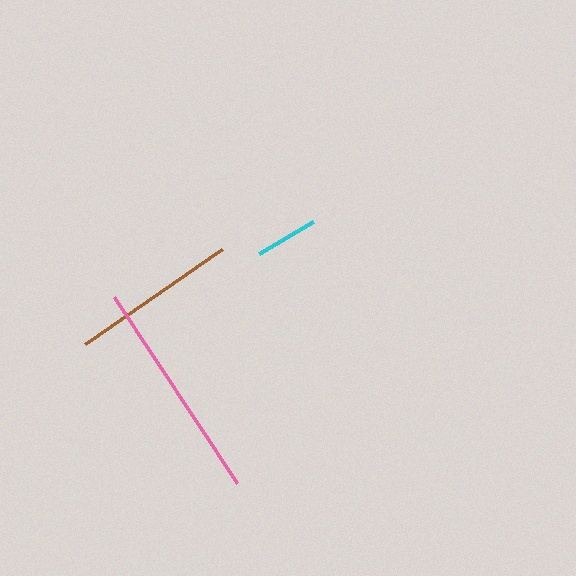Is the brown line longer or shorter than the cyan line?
The brown line is longer than the cyan line.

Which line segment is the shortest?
The cyan line is the shortest at approximately 63 pixels.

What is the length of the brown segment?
The brown segment is approximately 167 pixels long.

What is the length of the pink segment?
The pink segment is approximately 223 pixels long.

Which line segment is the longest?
The pink line is the longest at approximately 223 pixels.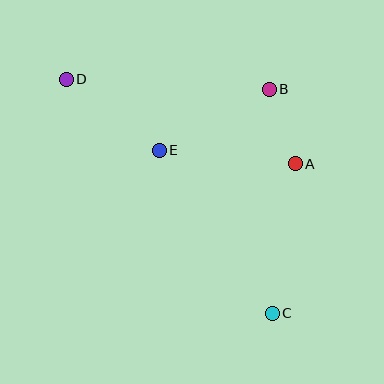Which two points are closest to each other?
Points A and B are closest to each other.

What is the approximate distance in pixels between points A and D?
The distance between A and D is approximately 244 pixels.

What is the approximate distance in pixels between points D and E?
The distance between D and E is approximately 117 pixels.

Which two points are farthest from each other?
Points C and D are farthest from each other.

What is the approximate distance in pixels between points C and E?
The distance between C and E is approximately 198 pixels.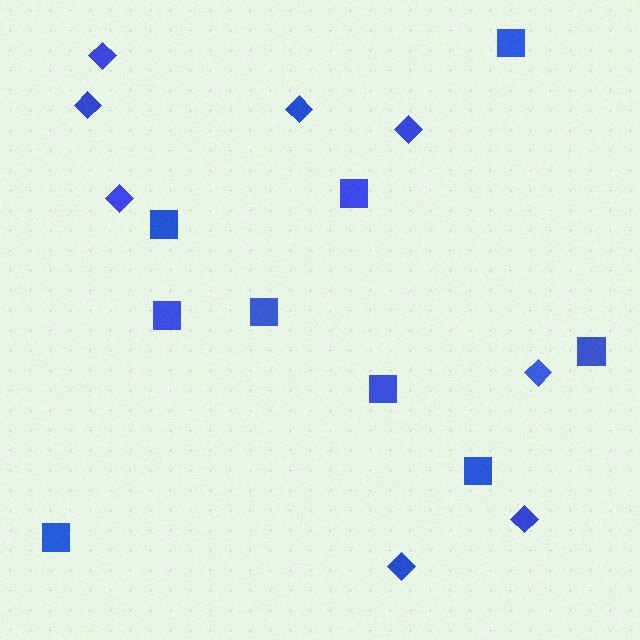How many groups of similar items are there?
There are 2 groups: one group of squares (9) and one group of diamonds (8).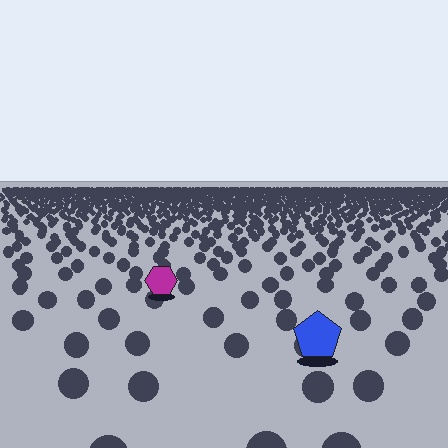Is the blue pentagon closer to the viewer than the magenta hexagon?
Yes. The blue pentagon is closer — you can tell from the texture gradient: the ground texture is coarser near it.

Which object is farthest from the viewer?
The magenta hexagon is farthest from the viewer. It appears smaller and the ground texture around it is denser.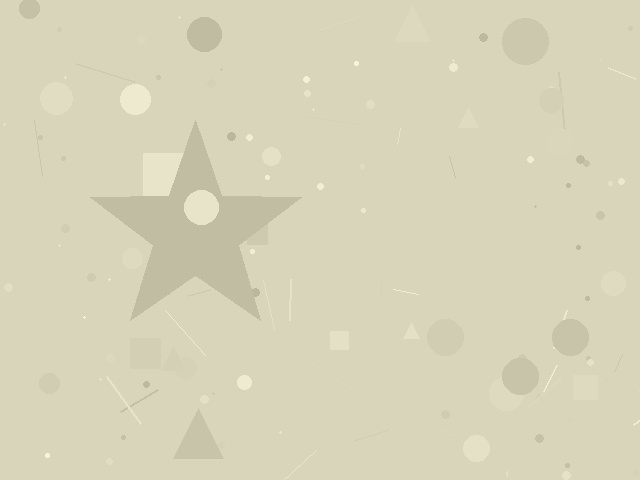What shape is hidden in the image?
A star is hidden in the image.